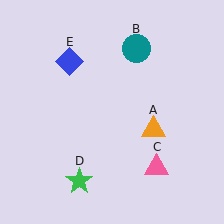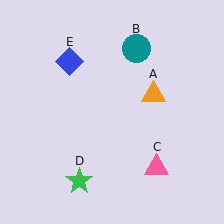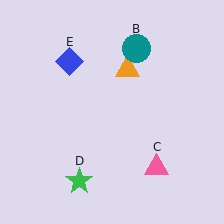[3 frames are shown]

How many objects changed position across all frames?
1 object changed position: orange triangle (object A).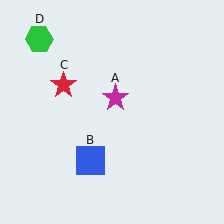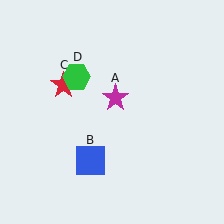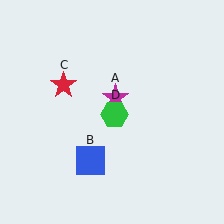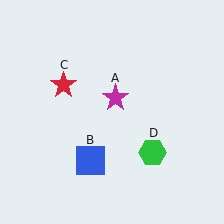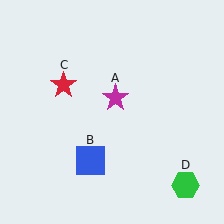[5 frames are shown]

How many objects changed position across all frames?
1 object changed position: green hexagon (object D).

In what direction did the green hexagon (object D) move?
The green hexagon (object D) moved down and to the right.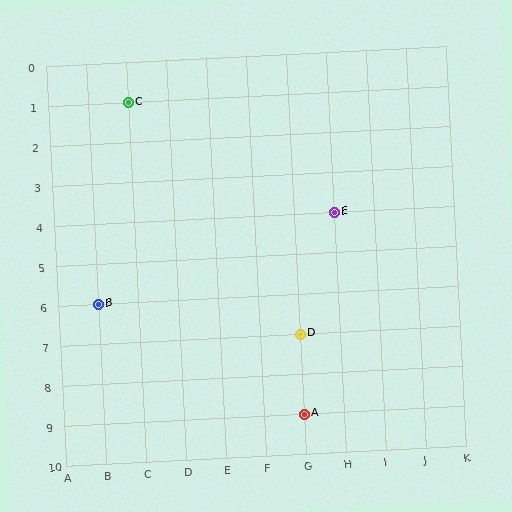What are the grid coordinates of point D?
Point D is at grid coordinates (G, 7).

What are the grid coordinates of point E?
Point E is at grid coordinates (H, 4).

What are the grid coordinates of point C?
Point C is at grid coordinates (C, 1).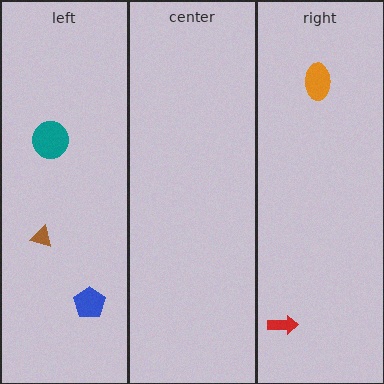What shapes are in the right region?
The orange ellipse, the red arrow.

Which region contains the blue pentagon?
The left region.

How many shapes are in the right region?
2.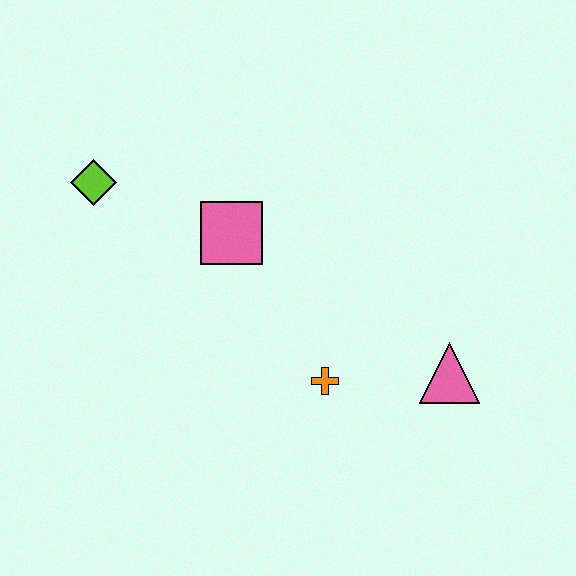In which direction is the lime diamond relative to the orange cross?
The lime diamond is to the left of the orange cross.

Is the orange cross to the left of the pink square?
No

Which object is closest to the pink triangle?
The orange cross is closest to the pink triangle.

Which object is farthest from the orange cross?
The lime diamond is farthest from the orange cross.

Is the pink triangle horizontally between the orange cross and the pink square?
No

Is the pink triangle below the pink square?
Yes